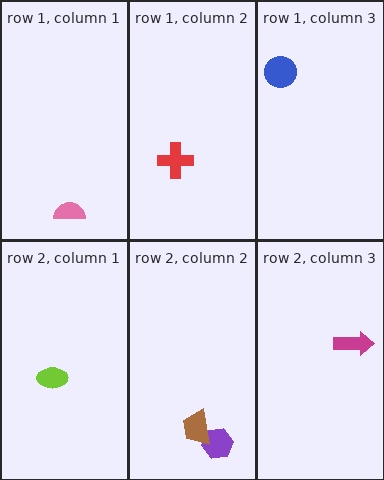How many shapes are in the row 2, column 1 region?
1.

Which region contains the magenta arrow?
The row 2, column 3 region.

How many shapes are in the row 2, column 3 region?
1.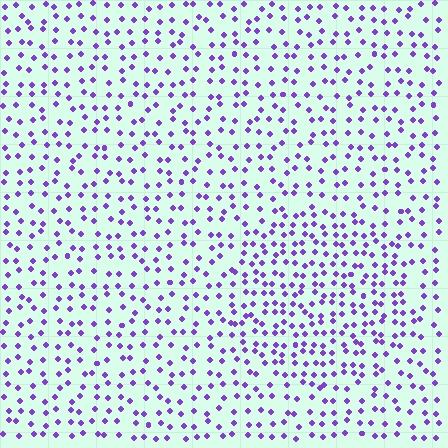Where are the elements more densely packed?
The elements are more densely packed inside the circle boundary.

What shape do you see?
I see a circle.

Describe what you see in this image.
The image contains small purple elements arranged at two different densities. A circle-shaped region is visible where the elements are more densely packed than the surrounding area.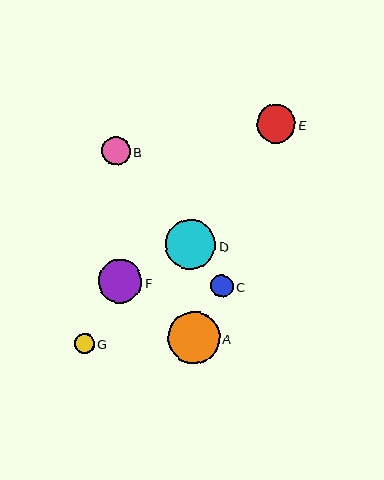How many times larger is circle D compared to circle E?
Circle D is approximately 1.3 times the size of circle E.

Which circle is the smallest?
Circle G is the smallest with a size of approximately 20 pixels.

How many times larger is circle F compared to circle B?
Circle F is approximately 1.5 times the size of circle B.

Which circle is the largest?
Circle A is the largest with a size of approximately 52 pixels.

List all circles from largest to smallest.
From largest to smallest: A, D, F, E, B, C, G.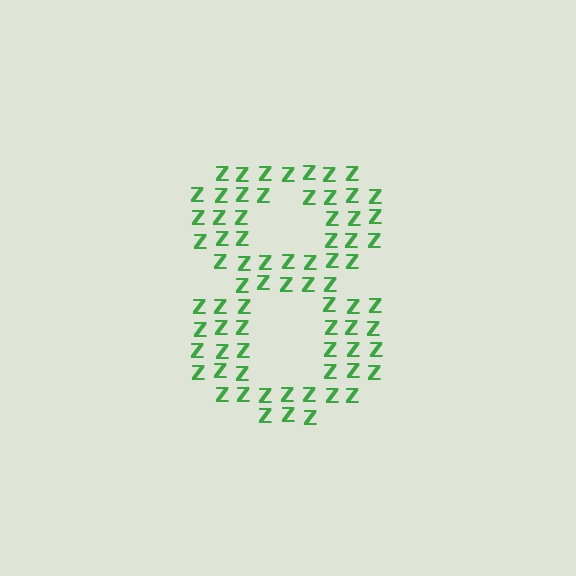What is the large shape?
The large shape is the digit 8.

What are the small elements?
The small elements are letter Z's.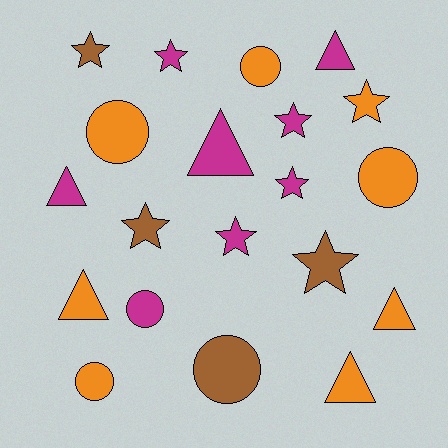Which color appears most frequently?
Magenta, with 8 objects.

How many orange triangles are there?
There are 3 orange triangles.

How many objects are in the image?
There are 20 objects.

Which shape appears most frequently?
Star, with 8 objects.